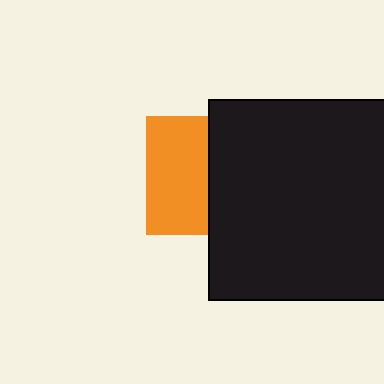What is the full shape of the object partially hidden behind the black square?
The partially hidden object is an orange square.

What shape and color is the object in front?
The object in front is a black square.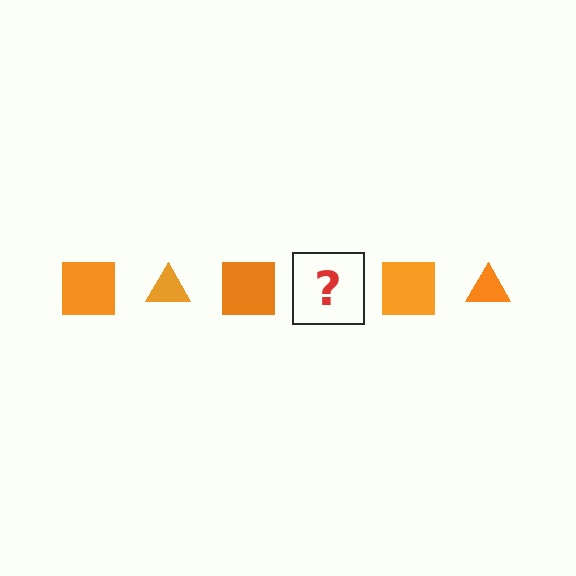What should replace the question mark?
The question mark should be replaced with an orange triangle.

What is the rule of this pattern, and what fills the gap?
The rule is that the pattern cycles through square, triangle shapes in orange. The gap should be filled with an orange triangle.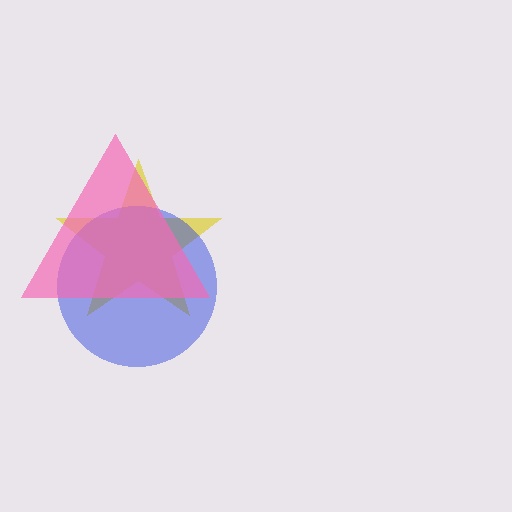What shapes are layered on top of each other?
The layered shapes are: a yellow star, a blue circle, a pink triangle.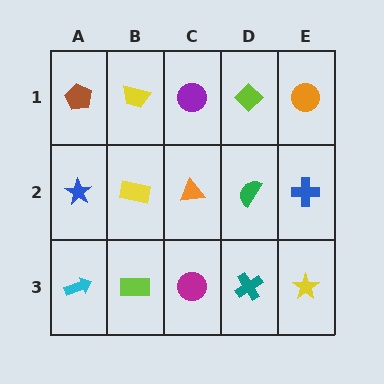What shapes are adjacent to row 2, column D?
A lime diamond (row 1, column D), a teal cross (row 3, column D), an orange triangle (row 2, column C), a blue cross (row 2, column E).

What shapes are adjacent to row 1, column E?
A blue cross (row 2, column E), a lime diamond (row 1, column D).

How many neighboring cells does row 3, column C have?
3.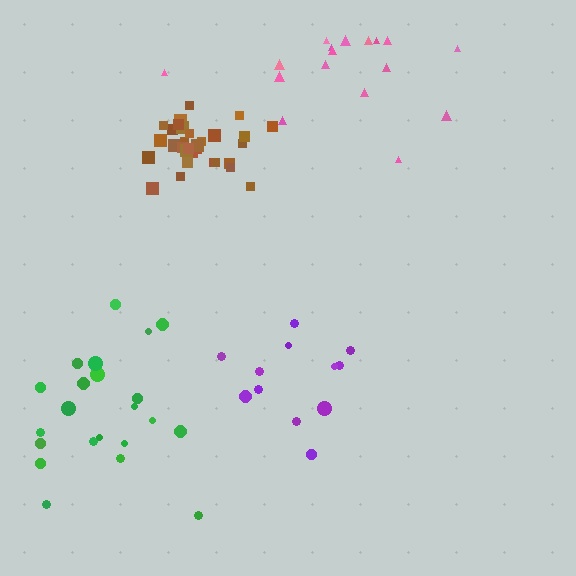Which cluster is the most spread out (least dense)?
Pink.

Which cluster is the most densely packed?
Brown.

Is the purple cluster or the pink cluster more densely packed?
Purple.